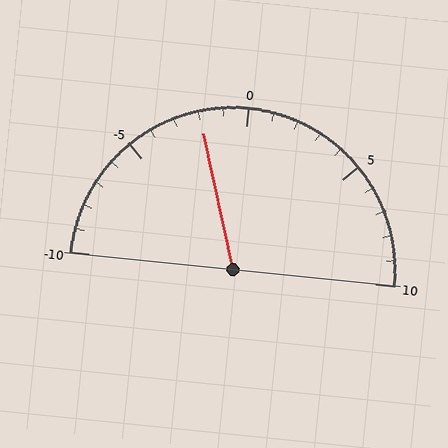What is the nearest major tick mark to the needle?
The nearest major tick mark is 0.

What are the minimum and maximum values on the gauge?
The gauge ranges from -10 to 10.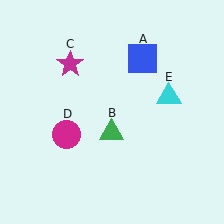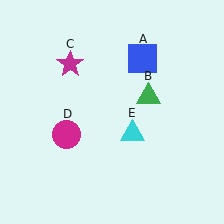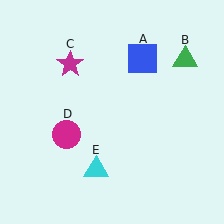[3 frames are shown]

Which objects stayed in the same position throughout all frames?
Blue square (object A) and magenta star (object C) and magenta circle (object D) remained stationary.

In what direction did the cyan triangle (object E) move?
The cyan triangle (object E) moved down and to the left.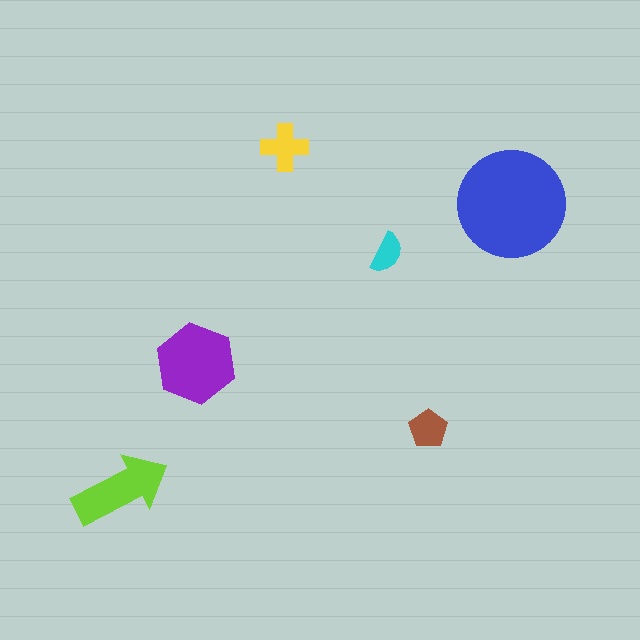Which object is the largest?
The blue circle.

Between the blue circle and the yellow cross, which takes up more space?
The blue circle.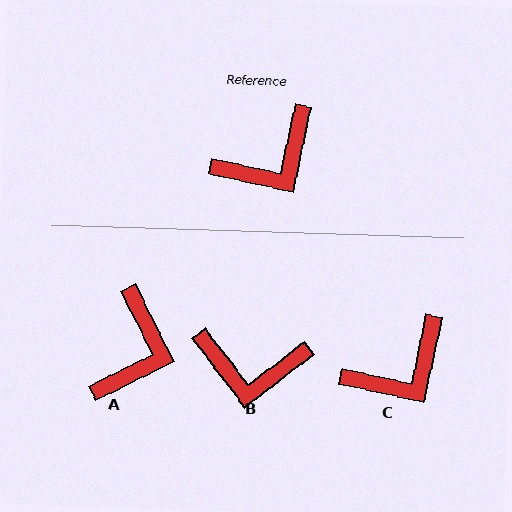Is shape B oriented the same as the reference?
No, it is off by about 40 degrees.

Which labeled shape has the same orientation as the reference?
C.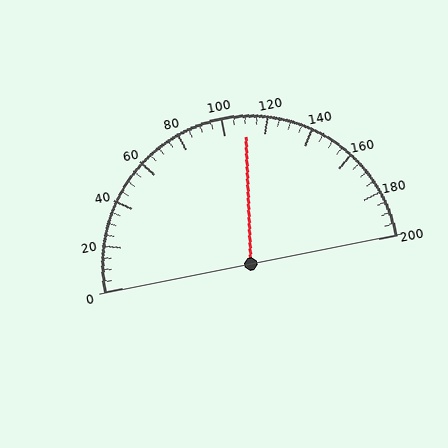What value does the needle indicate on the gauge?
The needle indicates approximately 110.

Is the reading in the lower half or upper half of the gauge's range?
The reading is in the upper half of the range (0 to 200).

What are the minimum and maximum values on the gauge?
The gauge ranges from 0 to 200.